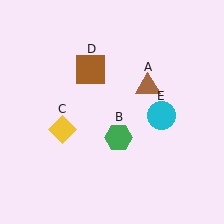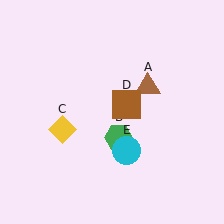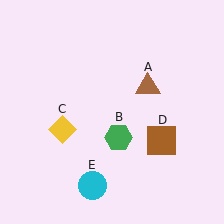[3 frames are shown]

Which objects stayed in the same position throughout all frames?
Brown triangle (object A) and green hexagon (object B) and yellow diamond (object C) remained stationary.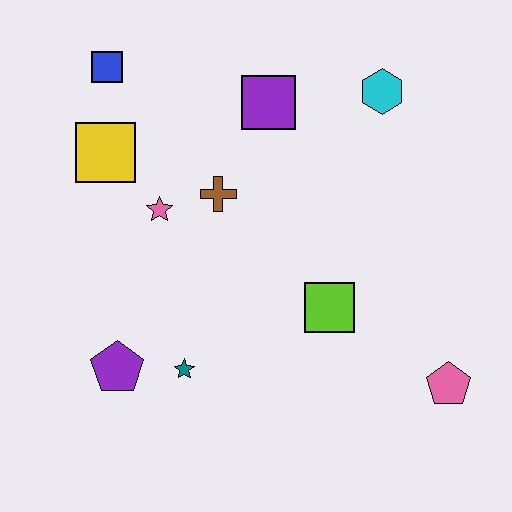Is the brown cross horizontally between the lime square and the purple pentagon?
Yes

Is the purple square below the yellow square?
No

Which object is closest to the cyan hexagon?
The purple square is closest to the cyan hexagon.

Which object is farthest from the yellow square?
The pink pentagon is farthest from the yellow square.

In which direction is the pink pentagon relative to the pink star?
The pink pentagon is to the right of the pink star.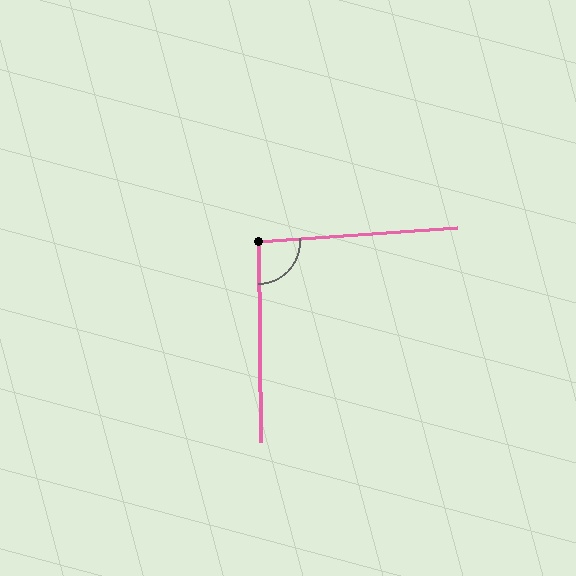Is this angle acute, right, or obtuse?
It is approximately a right angle.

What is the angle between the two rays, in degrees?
Approximately 93 degrees.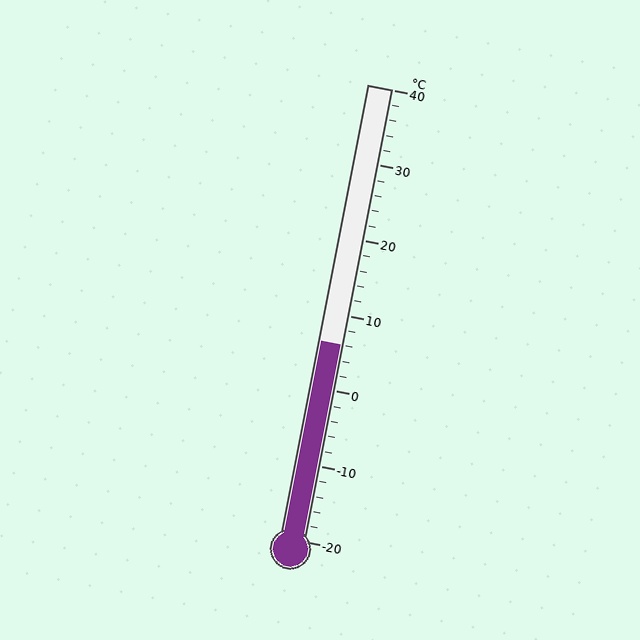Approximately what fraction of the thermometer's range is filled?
The thermometer is filled to approximately 45% of its range.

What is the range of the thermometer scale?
The thermometer scale ranges from -20°C to 40°C.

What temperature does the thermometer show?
The thermometer shows approximately 6°C.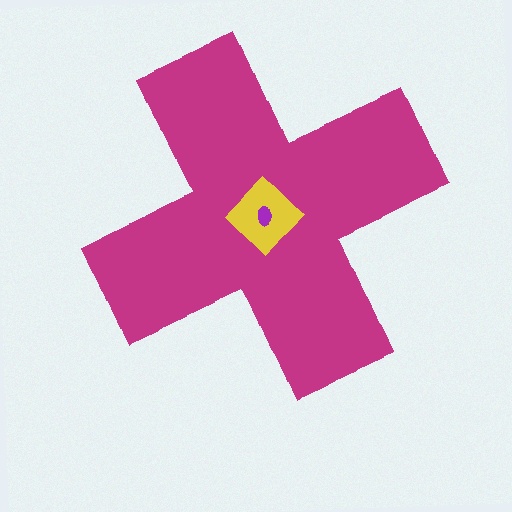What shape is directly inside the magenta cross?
The yellow diamond.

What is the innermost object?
The purple ellipse.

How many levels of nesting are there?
3.